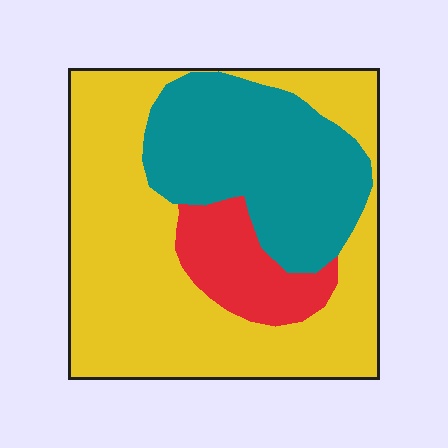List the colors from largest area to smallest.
From largest to smallest: yellow, teal, red.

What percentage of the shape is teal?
Teal takes up between a sixth and a third of the shape.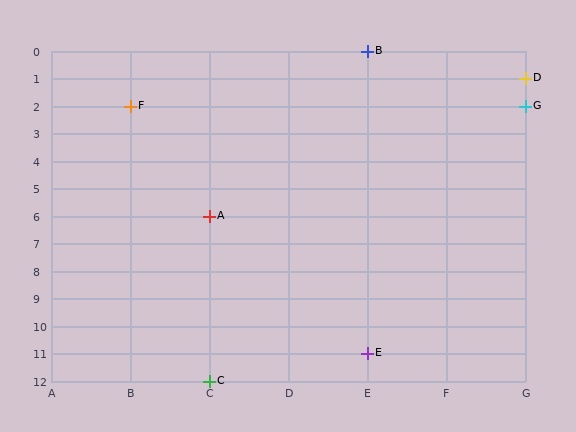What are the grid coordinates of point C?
Point C is at grid coordinates (C, 12).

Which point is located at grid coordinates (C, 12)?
Point C is at (C, 12).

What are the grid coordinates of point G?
Point G is at grid coordinates (G, 2).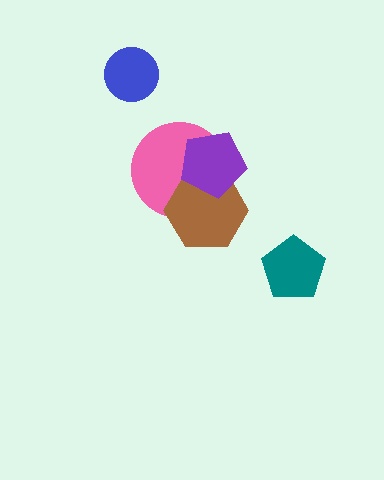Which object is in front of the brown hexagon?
The purple pentagon is in front of the brown hexagon.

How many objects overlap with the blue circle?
0 objects overlap with the blue circle.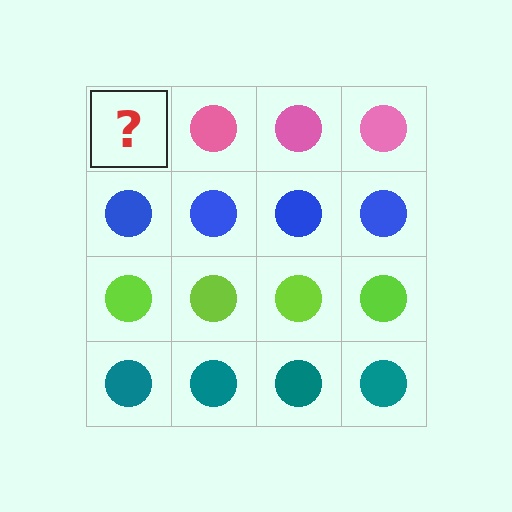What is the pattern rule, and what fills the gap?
The rule is that each row has a consistent color. The gap should be filled with a pink circle.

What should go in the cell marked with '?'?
The missing cell should contain a pink circle.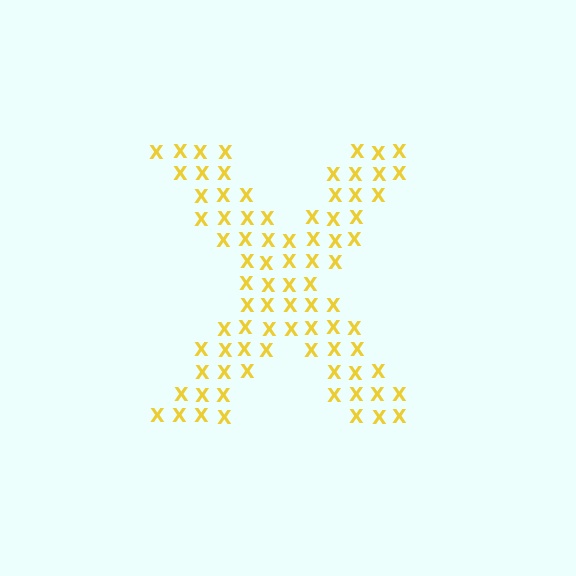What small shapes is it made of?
It is made of small letter X's.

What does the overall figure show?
The overall figure shows the letter X.